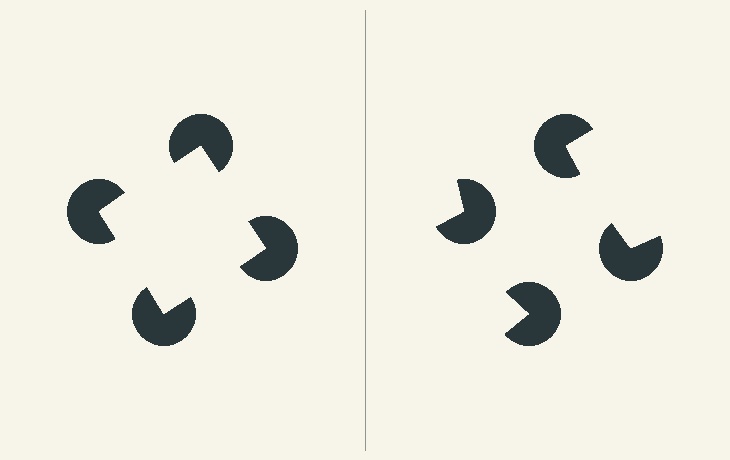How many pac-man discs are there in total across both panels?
8 — 4 on each side.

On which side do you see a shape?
An illusory square appears on the left side. On the right side the wedge cuts are rotated, so no coherent shape forms.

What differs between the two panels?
The pac-man discs are positioned identically on both sides; only the wedge orientations differ. On the left they align to a square; on the right they are misaligned.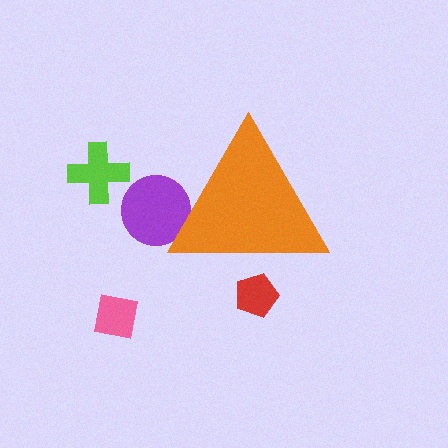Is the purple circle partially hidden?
Yes, the purple circle is partially hidden behind the orange triangle.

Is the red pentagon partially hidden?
Yes, the red pentagon is partially hidden behind the orange triangle.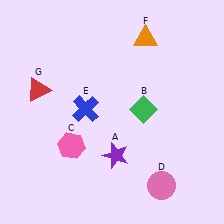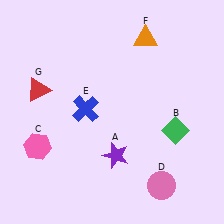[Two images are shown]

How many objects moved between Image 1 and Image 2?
2 objects moved between the two images.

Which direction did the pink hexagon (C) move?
The pink hexagon (C) moved left.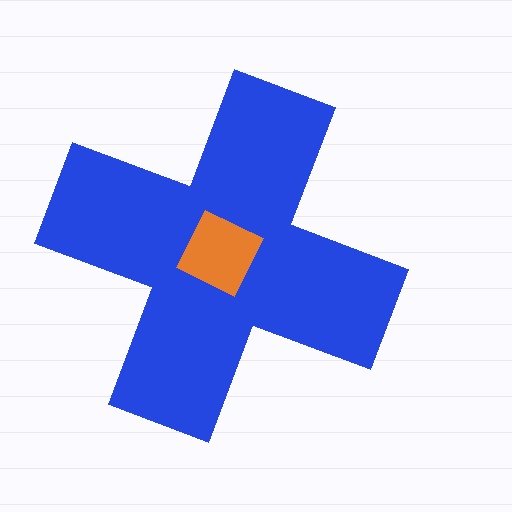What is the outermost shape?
The blue cross.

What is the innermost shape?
The orange diamond.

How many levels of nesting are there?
2.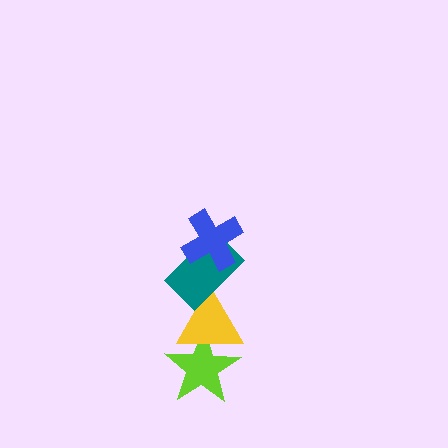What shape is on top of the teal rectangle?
The blue cross is on top of the teal rectangle.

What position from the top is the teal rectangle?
The teal rectangle is 2nd from the top.